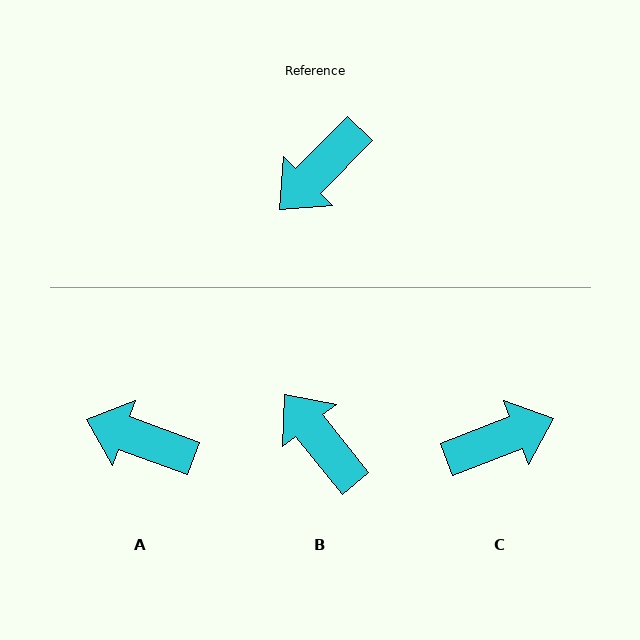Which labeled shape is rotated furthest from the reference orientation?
C, about 156 degrees away.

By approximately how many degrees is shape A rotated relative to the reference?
Approximately 65 degrees clockwise.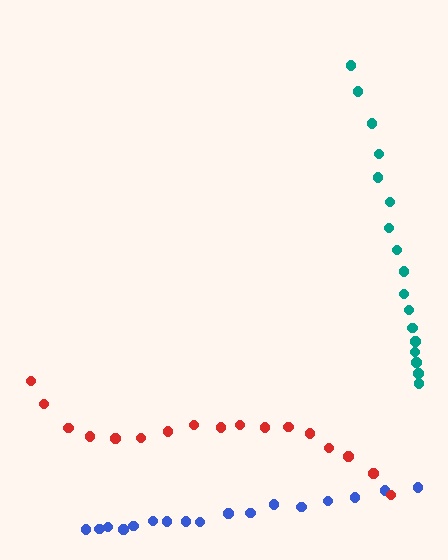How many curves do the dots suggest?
There are 3 distinct paths.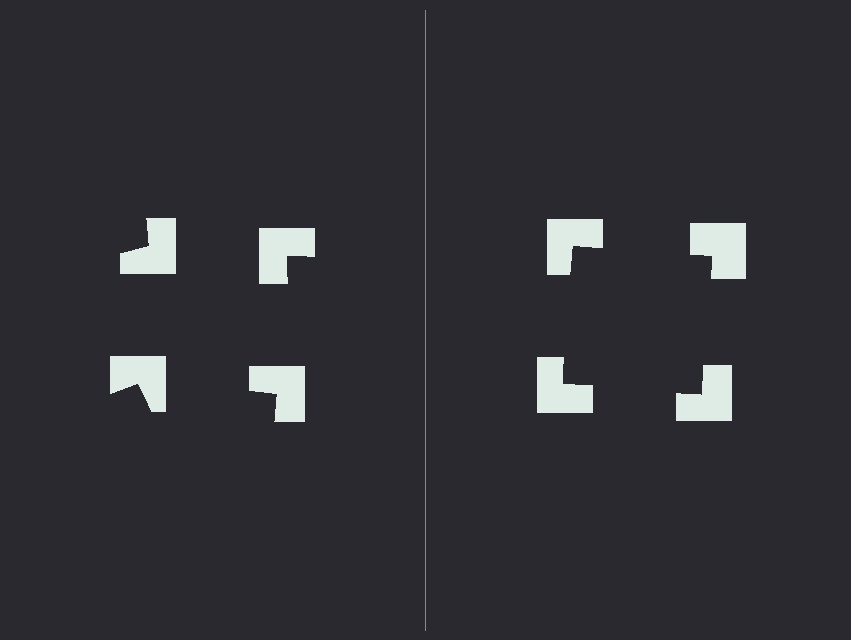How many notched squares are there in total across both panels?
8 — 4 on each side.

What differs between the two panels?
The notched squares are positioned identically on both sides; only the wedge orientations differ. On the right they align to a square; on the left they are misaligned.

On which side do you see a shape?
An illusory square appears on the right side. On the left side the wedge cuts are rotated, so no coherent shape forms.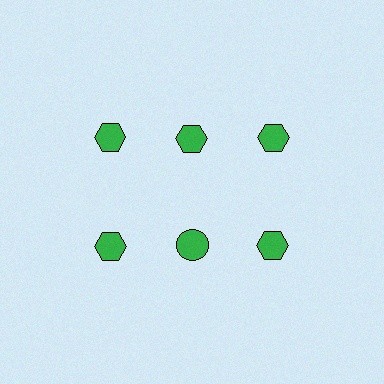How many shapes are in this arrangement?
There are 6 shapes arranged in a grid pattern.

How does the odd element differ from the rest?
It has a different shape: circle instead of hexagon.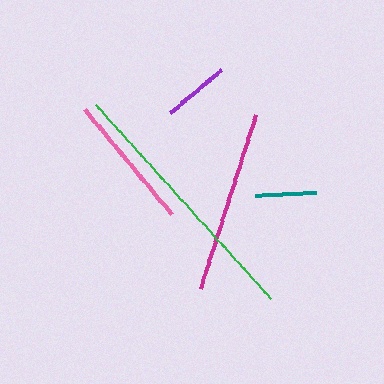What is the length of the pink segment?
The pink segment is approximately 136 pixels long.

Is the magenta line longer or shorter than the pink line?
The magenta line is longer than the pink line.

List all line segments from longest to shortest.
From longest to shortest: green, magenta, pink, purple, teal.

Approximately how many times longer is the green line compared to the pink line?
The green line is approximately 1.9 times the length of the pink line.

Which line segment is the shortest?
The teal line is the shortest at approximately 61 pixels.